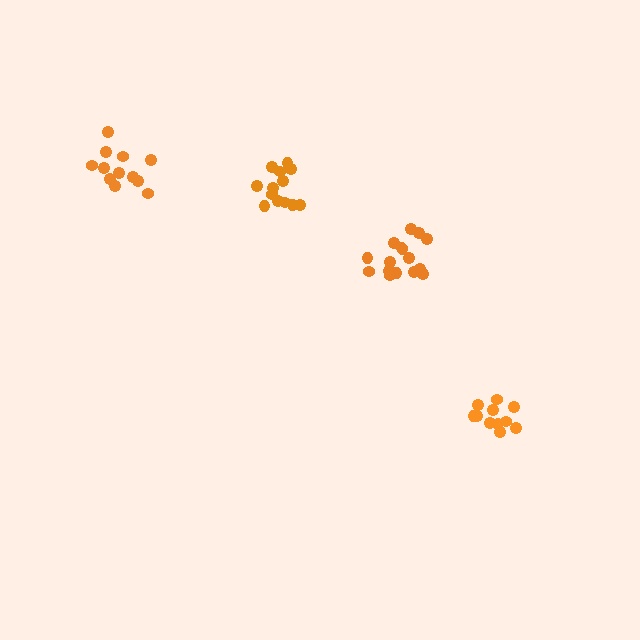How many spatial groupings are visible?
There are 4 spatial groupings.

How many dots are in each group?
Group 1: 17 dots, Group 2: 12 dots, Group 3: 13 dots, Group 4: 11 dots (53 total).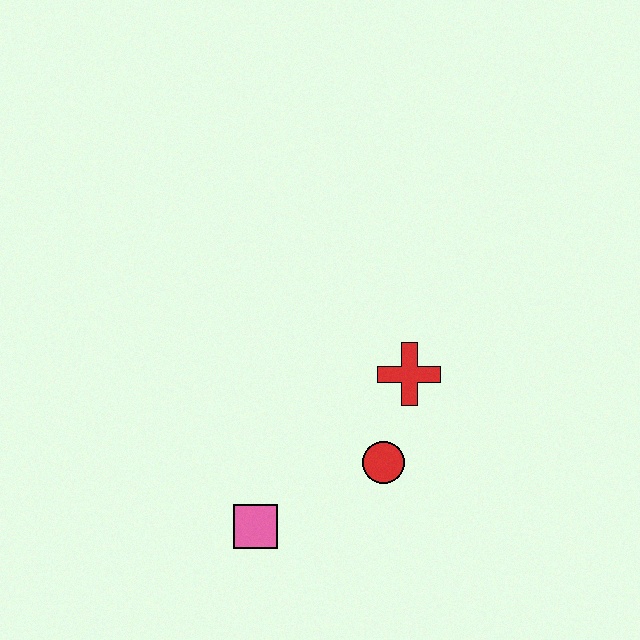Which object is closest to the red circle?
The red cross is closest to the red circle.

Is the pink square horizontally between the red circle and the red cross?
No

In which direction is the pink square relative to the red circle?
The pink square is to the left of the red circle.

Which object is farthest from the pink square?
The red cross is farthest from the pink square.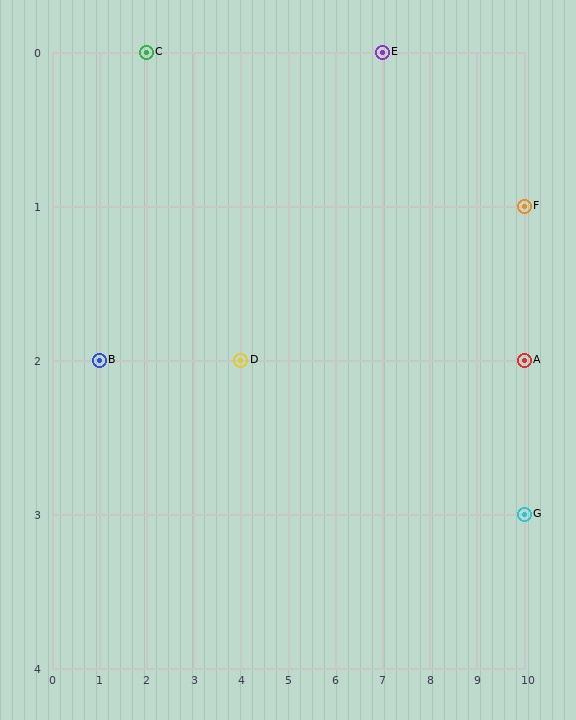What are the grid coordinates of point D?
Point D is at grid coordinates (4, 2).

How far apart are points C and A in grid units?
Points C and A are 8 columns and 2 rows apart (about 8.2 grid units diagonally).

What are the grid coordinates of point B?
Point B is at grid coordinates (1, 2).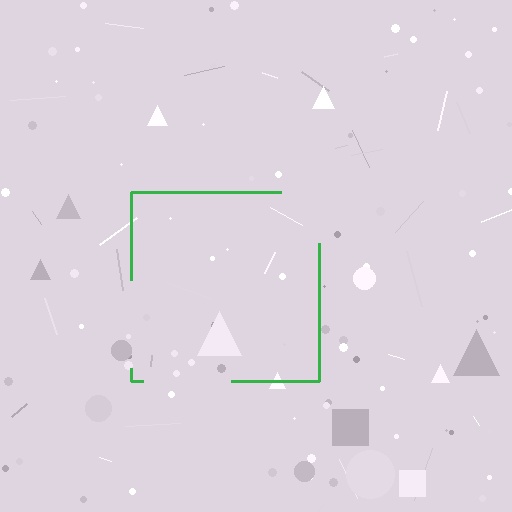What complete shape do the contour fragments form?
The contour fragments form a square.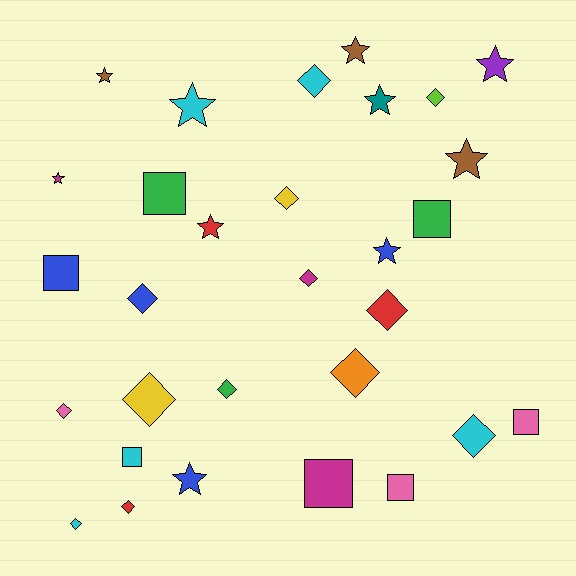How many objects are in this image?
There are 30 objects.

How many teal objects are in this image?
There is 1 teal object.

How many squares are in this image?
There are 7 squares.